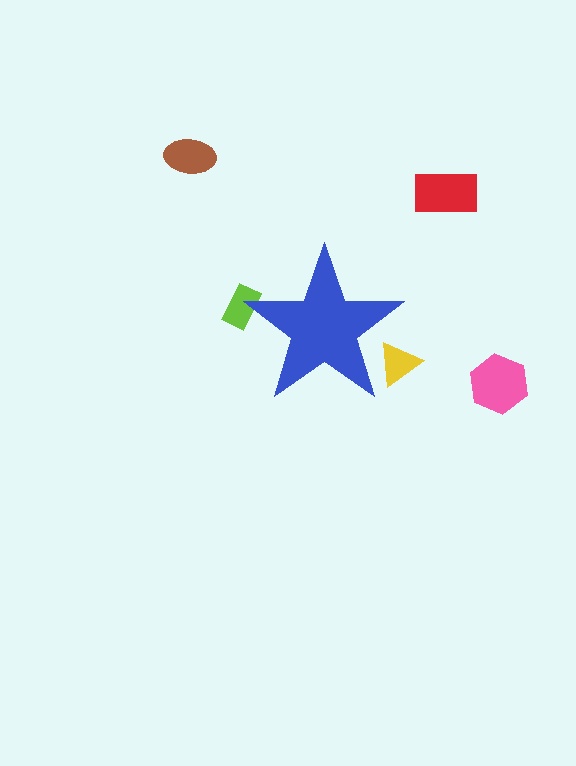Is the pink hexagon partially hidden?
No, the pink hexagon is fully visible.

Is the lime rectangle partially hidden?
Yes, the lime rectangle is partially hidden behind the blue star.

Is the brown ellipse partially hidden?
No, the brown ellipse is fully visible.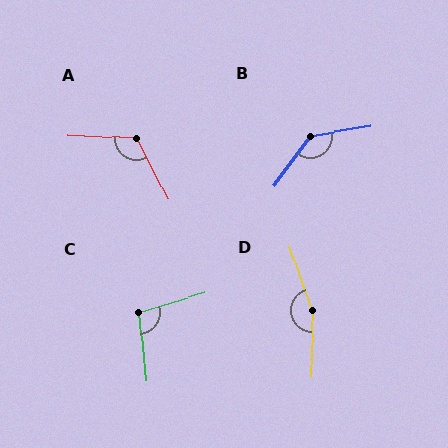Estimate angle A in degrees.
Approximately 119 degrees.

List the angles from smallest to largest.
C (101°), A (119°), B (135°), D (159°).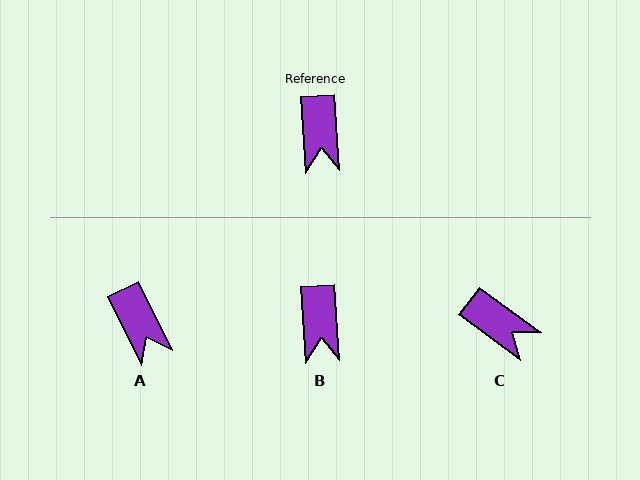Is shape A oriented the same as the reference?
No, it is off by about 22 degrees.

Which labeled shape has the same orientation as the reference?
B.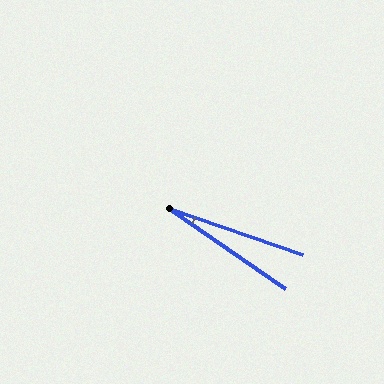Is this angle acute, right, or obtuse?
It is acute.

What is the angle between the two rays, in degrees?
Approximately 16 degrees.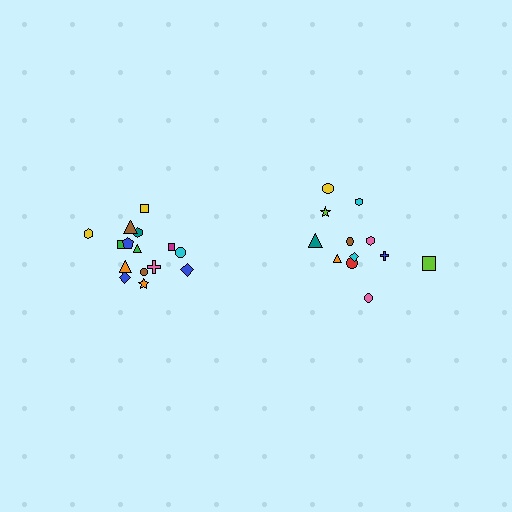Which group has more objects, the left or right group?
The left group.